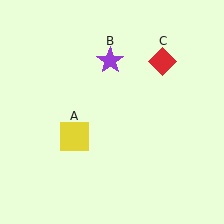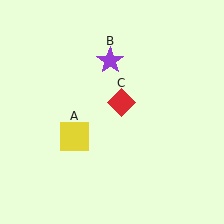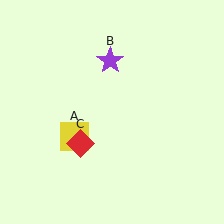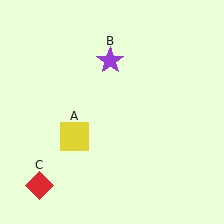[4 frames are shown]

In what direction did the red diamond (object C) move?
The red diamond (object C) moved down and to the left.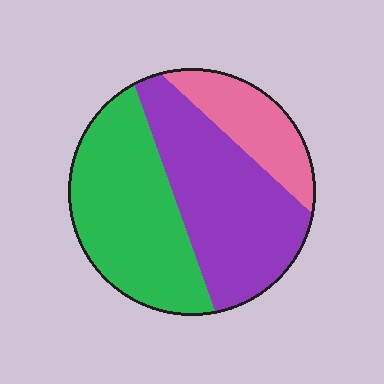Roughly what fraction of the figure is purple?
Purple takes up about two fifths (2/5) of the figure.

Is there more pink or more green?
Green.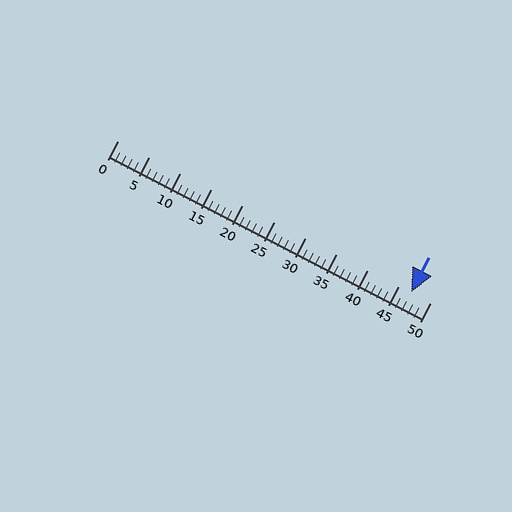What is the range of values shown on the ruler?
The ruler shows values from 0 to 50.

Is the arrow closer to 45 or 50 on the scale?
The arrow is closer to 45.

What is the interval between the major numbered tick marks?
The major tick marks are spaced 5 units apart.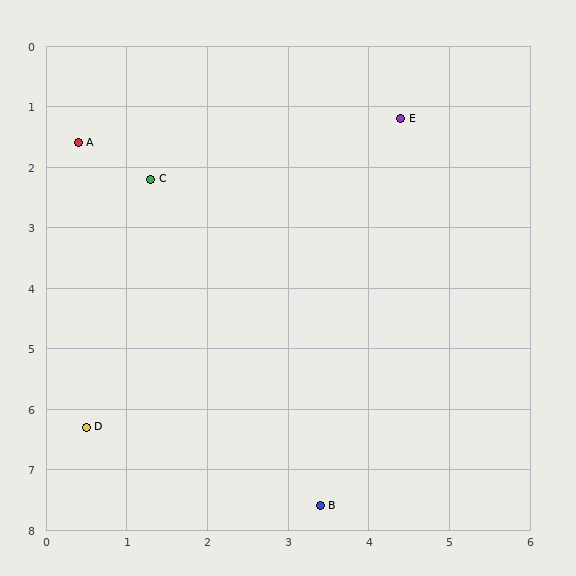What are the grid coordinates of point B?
Point B is at approximately (3.4, 7.6).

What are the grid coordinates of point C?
Point C is at approximately (1.3, 2.2).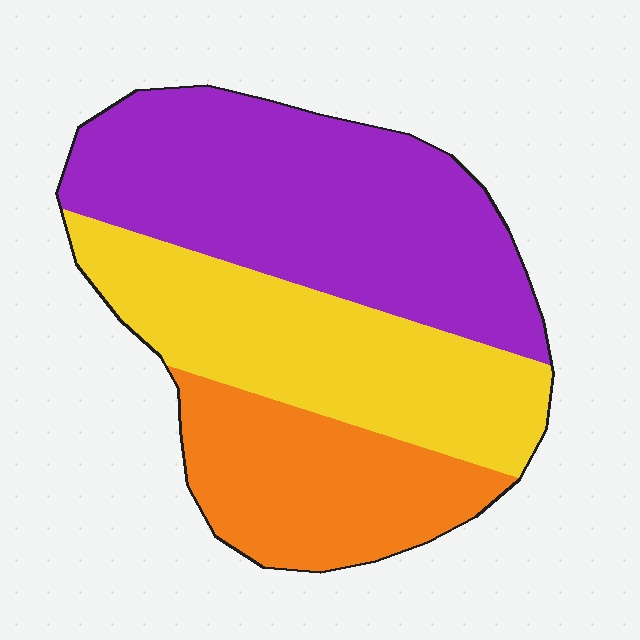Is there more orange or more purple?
Purple.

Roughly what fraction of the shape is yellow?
Yellow takes up between a quarter and a half of the shape.